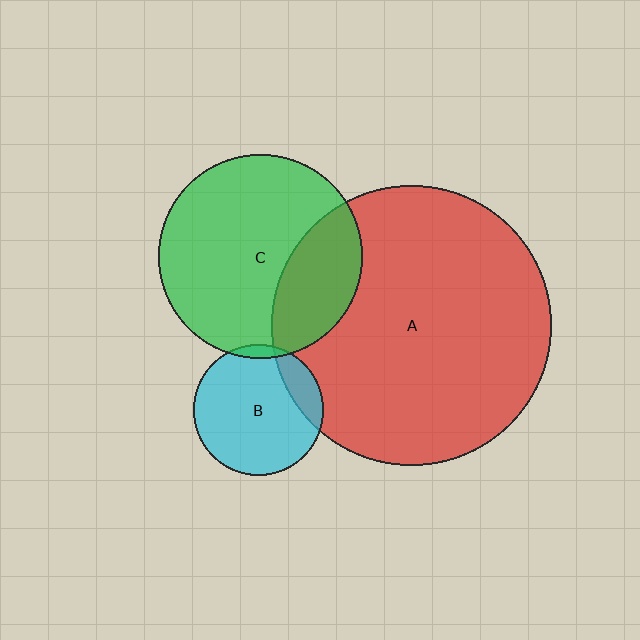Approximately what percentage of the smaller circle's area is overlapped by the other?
Approximately 5%.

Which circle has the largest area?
Circle A (red).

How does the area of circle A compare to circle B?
Approximately 4.6 times.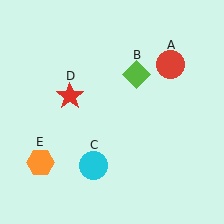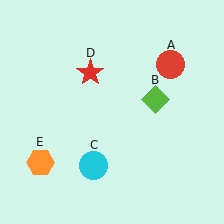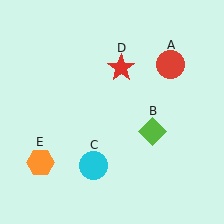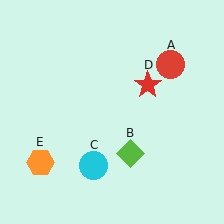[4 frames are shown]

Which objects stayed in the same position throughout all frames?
Red circle (object A) and cyan circle (object C) and orange hexagon (object E) remained stationary.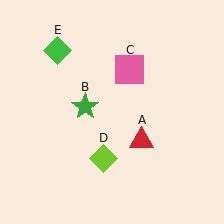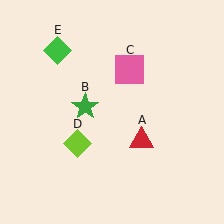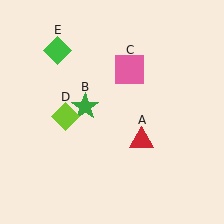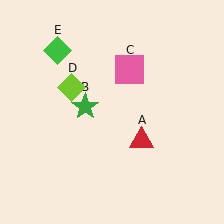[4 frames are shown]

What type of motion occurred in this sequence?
The lime diamond (object D) rotated clockwise around the center of the scene.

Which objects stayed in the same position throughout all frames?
Red triangle (object A) and green star (object B) and pink square (object C) and green diamond (object E) remained stationary.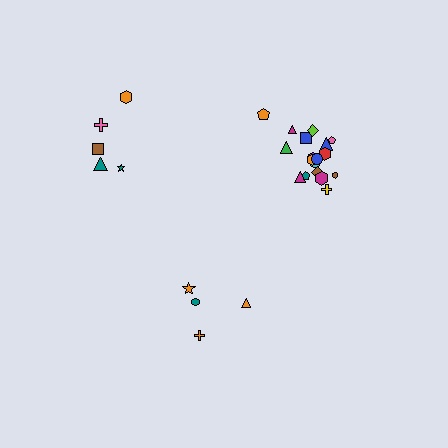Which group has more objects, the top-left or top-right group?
The top-right group.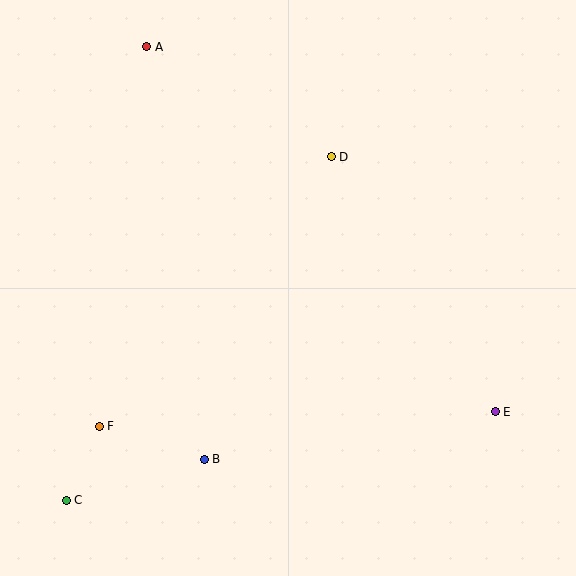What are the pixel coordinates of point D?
Point D is at (331, 157).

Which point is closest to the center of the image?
Point D at (331, 157) is closest to the center.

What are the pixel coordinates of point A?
Point A is at (147, 47).